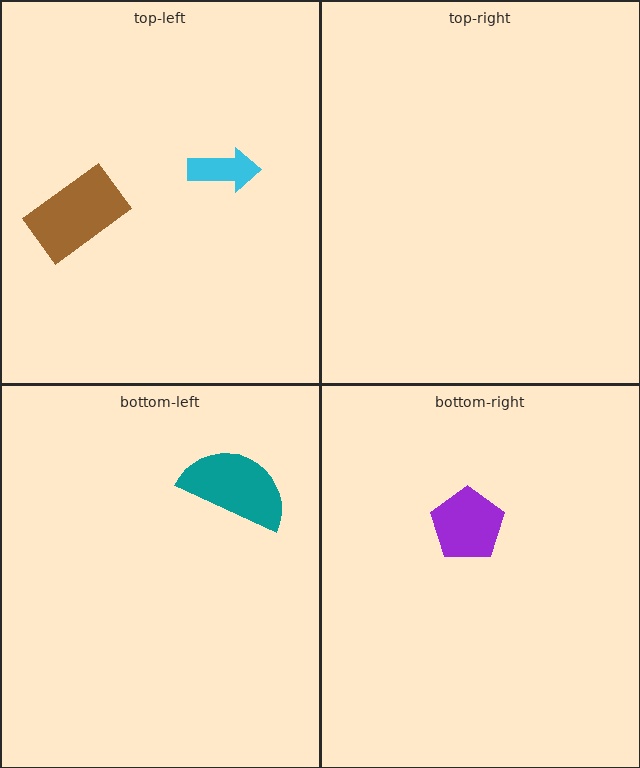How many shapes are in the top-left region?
2.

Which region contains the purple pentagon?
The bottom-right region.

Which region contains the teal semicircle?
The bottom-left region.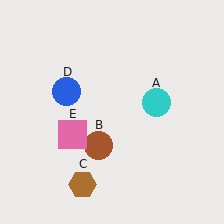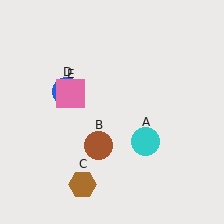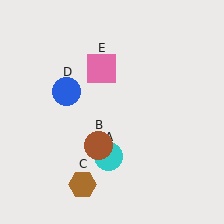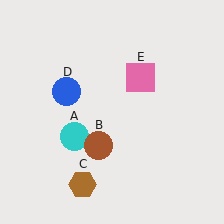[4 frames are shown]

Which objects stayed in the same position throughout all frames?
Brown circle (object B) and brown hexagon (object C) and blue circle (object D) remained stationary.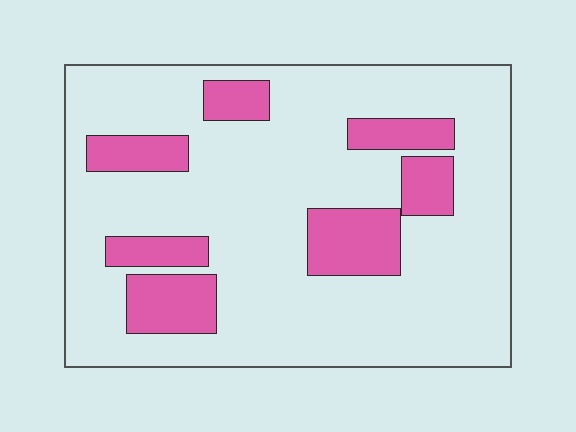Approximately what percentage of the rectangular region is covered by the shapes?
Approximately 20%.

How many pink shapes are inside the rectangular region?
7.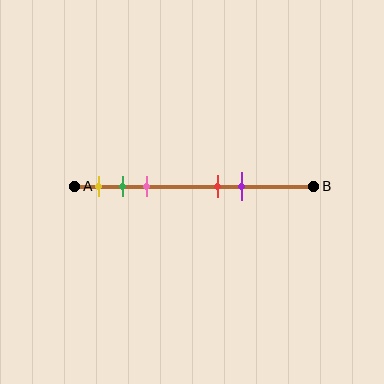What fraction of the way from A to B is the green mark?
The green mark is approximately 20% (0.2) of the way from A to B.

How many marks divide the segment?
There are 5 marks dividing the segment.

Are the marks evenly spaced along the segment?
No, the marks are not evenly spaced.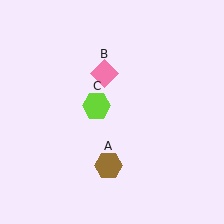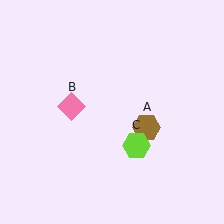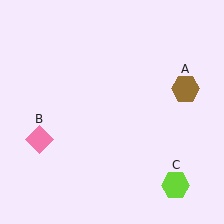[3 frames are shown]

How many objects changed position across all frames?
3 objects changed position: brown hexagon (object A), pink diamond (object B), lime hexagon (object C).